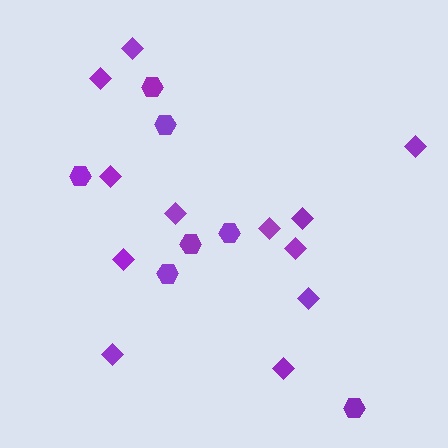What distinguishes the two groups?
There are 2 groups: one group of diamonds (12) and one group of hexagons (7).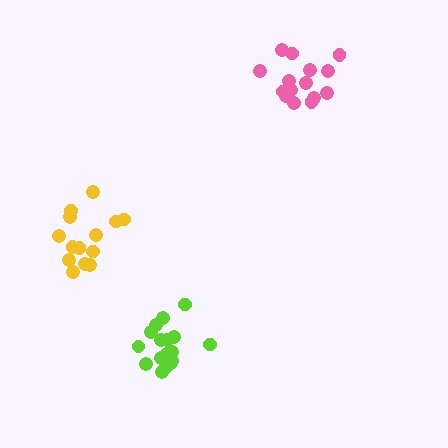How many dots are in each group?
Group 1: 17 dots, Group 2: 14 dots, Group 3: 15 dots (46 total).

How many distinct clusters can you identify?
There are 3 distinct clusters.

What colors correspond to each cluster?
The clusters are colored: lime, yellow, pink.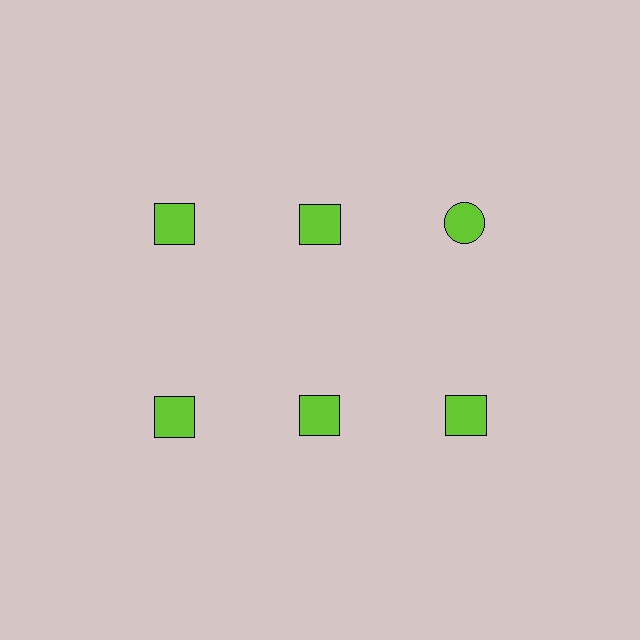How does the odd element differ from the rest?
It has a different shape: circle instead of square.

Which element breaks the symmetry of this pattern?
The lime circle in the top row, center column breaks the symmetry. All other shapes are lime squares.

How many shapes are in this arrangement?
There are 6 shapes arranged in a grid pattern.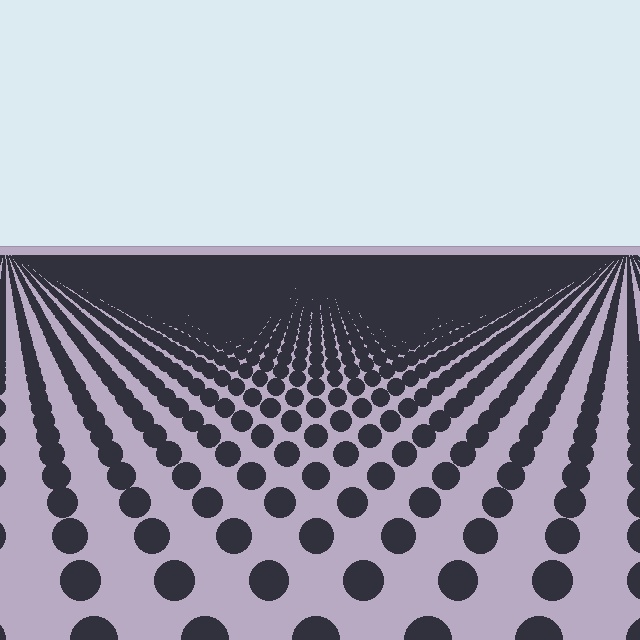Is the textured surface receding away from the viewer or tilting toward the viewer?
The surface is receding away from the viewer. Texture elements get smaller and denser toward the top.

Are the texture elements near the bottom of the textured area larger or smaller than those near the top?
Larger. Near the bottom, elements are closer to the viewer and appear at a bigger on-screen size.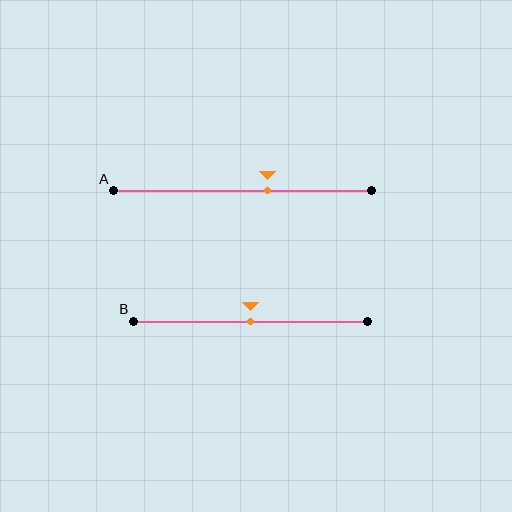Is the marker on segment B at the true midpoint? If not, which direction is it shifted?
Yes, the marker on segment B is at the true midpoint.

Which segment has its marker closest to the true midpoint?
Segment B has its marker closest to the true midpoint.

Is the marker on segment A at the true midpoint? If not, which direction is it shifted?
No, the marker on segment A is shifted to the right by about 10% of the segment length.